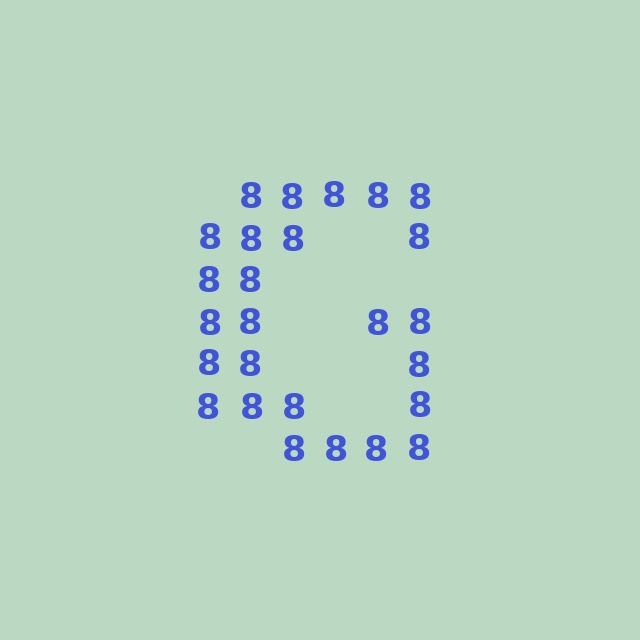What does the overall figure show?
The overall figure shows the letter G.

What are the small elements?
The small elements are digit 8's.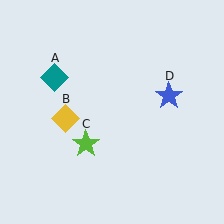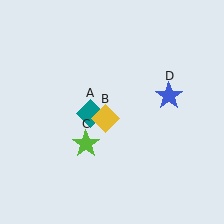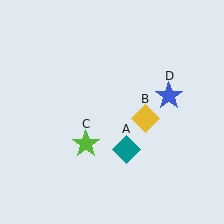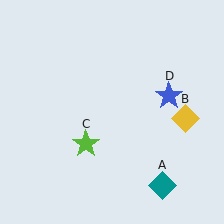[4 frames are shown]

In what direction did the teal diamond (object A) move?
The teal diamond (object A) moved down and to the right.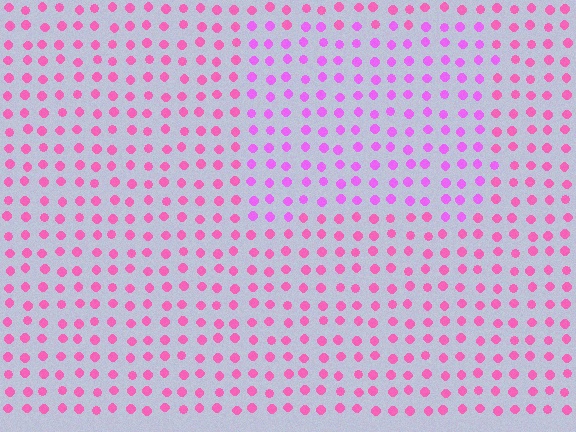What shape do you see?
I see a rectangle.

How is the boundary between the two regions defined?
The boundary is defined purely by a slight shift in hue (about 29 degrees). Spacing, size, and orientation are identical on both sides.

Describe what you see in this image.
The image is filled with small pink elements in a uniform arrangement. A rectangle-shaped region is visible where the elements are tinted to a slightly different hue, forming a subtle color boundary.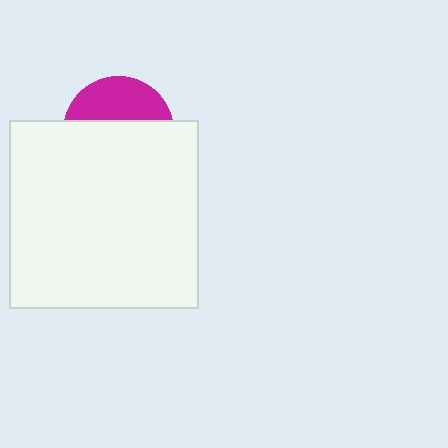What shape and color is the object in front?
The object in front is a white square.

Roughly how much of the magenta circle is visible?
A small part of it is visible (roughly 36%).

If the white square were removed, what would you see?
You would see the complete magenta circle.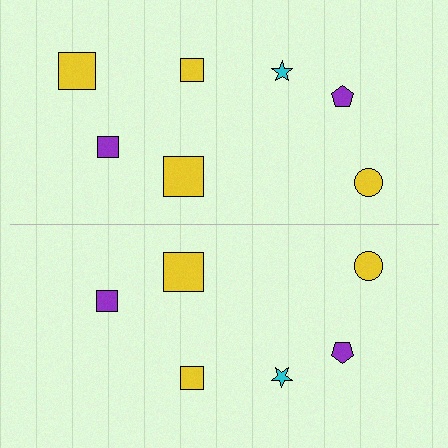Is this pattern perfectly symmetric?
No, the pattern is not perfectly symmetric. A yellow square is missing from the bottom side.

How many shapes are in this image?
There are 13 shapes in this image.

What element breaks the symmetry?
A yellow square is missing from the bottom side.